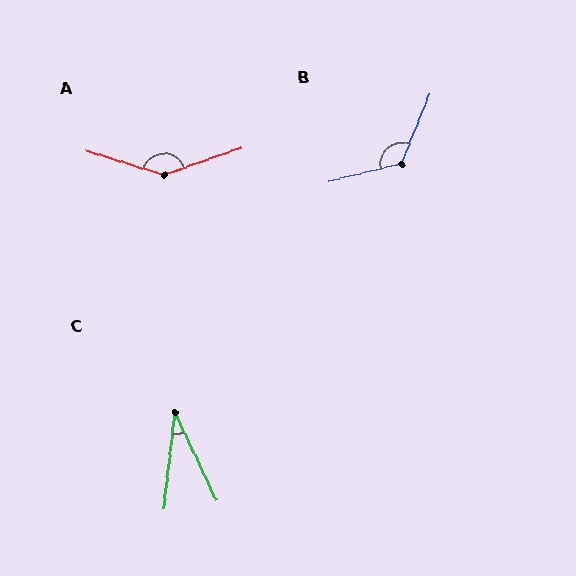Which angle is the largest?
A, at approximately 144 degrees.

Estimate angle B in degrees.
Approximately 126 degrees.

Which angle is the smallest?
C, at approximately 32 degrees.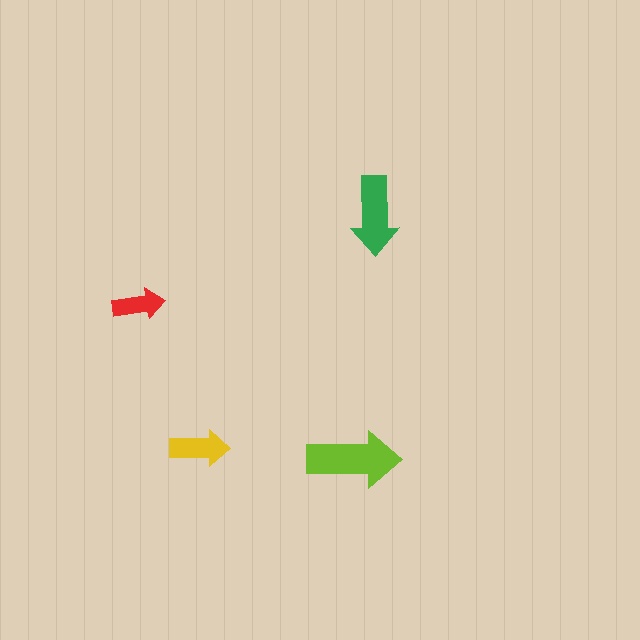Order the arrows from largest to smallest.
the lime one, the green one, the yellow one, the red one.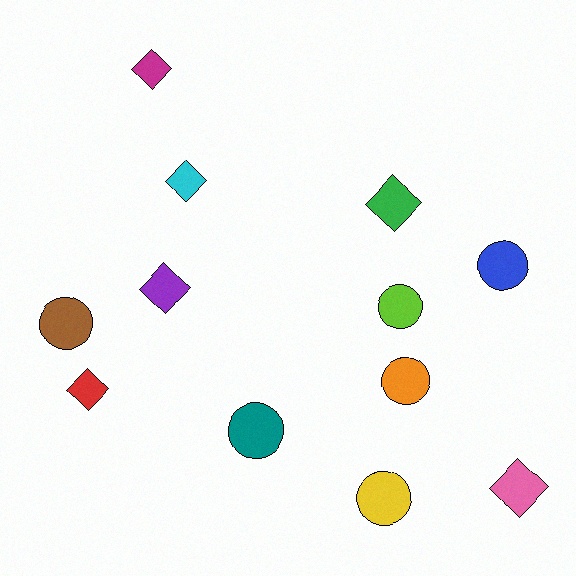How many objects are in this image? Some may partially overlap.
There are 12 objects.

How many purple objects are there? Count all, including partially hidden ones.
There is 1 purple object.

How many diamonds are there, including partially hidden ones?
There are 6 diamonds.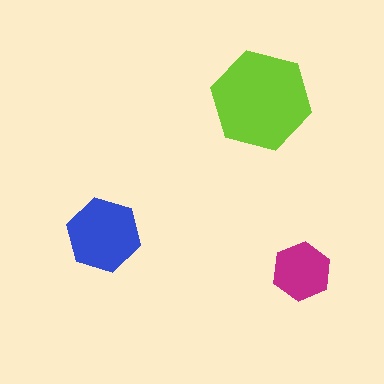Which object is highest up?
The lime hexagon is topmost.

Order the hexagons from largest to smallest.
the lime one, the blue one, the magenta one.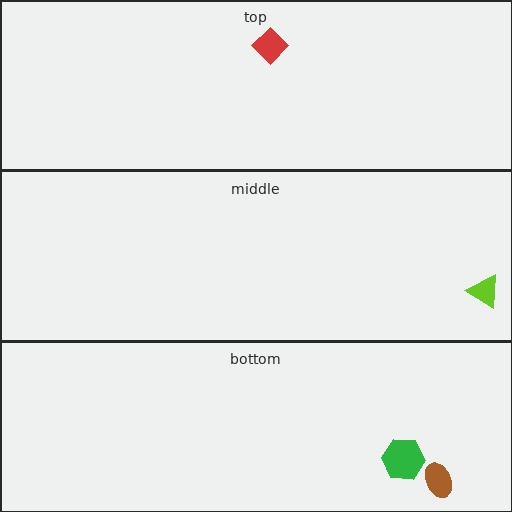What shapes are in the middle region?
The lime triangle.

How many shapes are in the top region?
1.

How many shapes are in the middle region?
1.